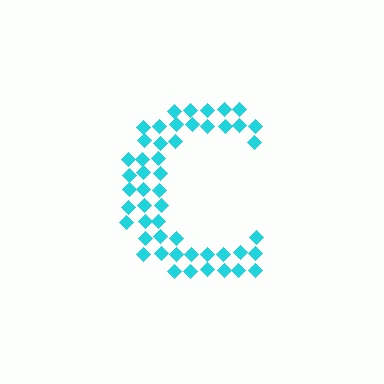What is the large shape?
The large shape is the letter C.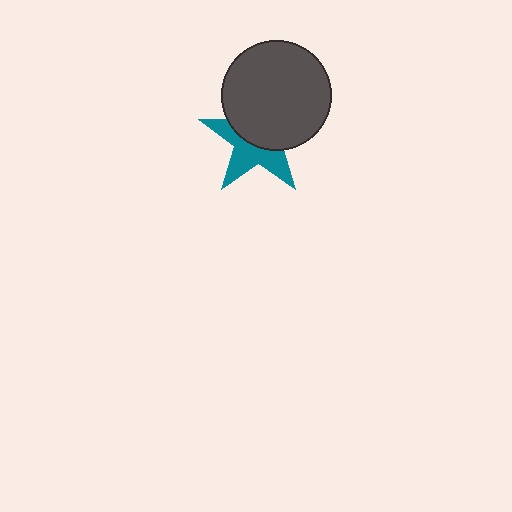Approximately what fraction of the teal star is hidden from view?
Roughly 54% of the teal star is hidden behind the dark gray circle.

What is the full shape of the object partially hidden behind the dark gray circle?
The partially hidden object is a teal star.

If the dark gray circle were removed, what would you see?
You would see the complete teal star.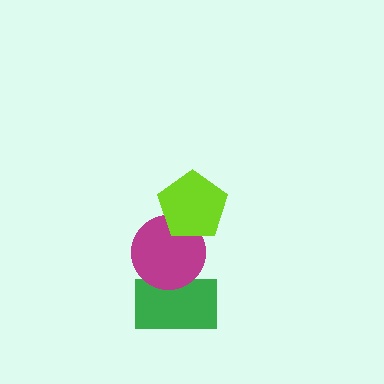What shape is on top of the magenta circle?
The lime pentagon is on top of the magenta circle.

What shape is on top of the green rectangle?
The magenta circle is on top of the green rectangle.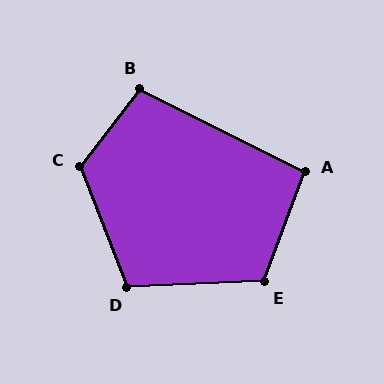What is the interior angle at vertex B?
Approximately 102 degrees (obtuse).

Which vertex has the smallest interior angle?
A, at approximately 96 degrees.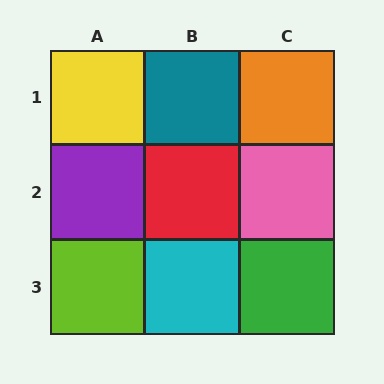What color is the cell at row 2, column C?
Pink.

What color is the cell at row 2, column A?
Purple.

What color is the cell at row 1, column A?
Yellow.